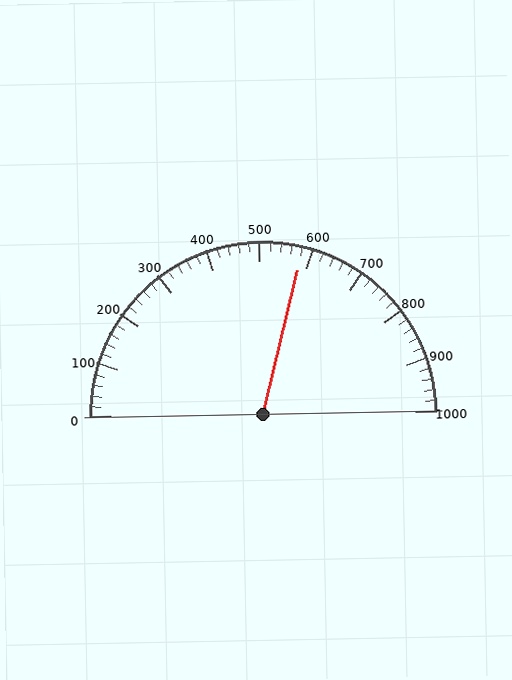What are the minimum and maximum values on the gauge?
The gauge ranges from 0 to 1000.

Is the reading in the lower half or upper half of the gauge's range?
The reading is in the upper half of the range (0 to 1000).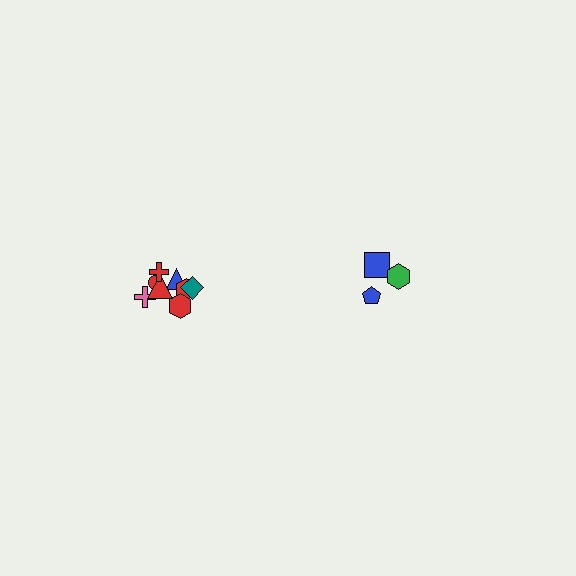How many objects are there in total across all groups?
There are 11 objects.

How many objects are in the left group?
There are 8 objects.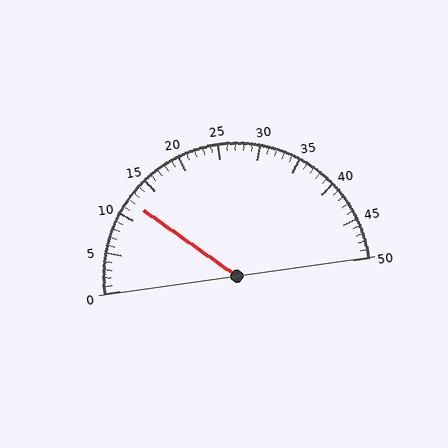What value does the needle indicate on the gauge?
The needle indicates approximately 12.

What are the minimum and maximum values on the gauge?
The gauge ranges from 0 to 50.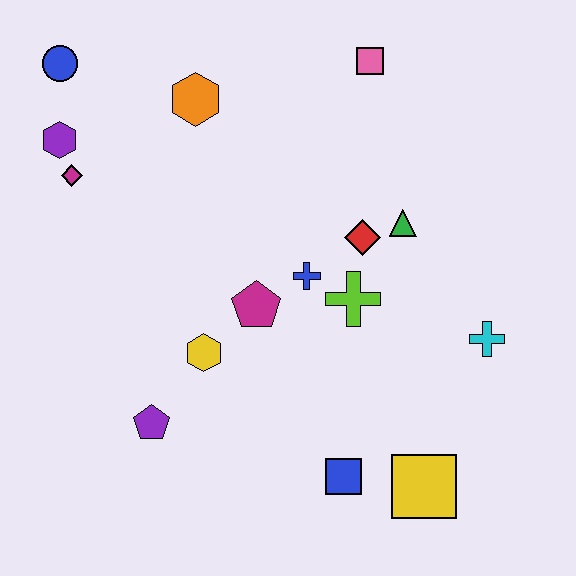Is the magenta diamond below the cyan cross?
No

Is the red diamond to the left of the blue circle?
No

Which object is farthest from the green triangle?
The blue circle is farthest from the green triangle.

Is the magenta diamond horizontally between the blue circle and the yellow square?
Yes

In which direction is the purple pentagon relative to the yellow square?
The purple pentagon is to the left of the yellow square.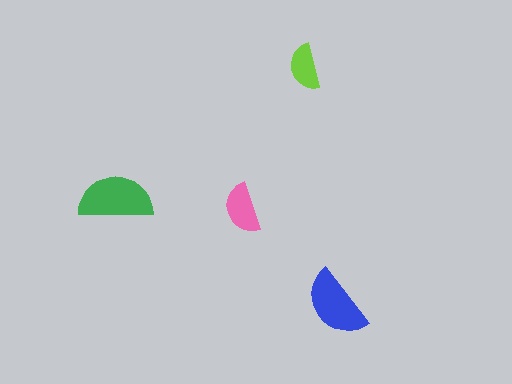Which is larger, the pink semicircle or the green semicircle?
The green one.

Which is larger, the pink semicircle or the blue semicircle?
The blue one.